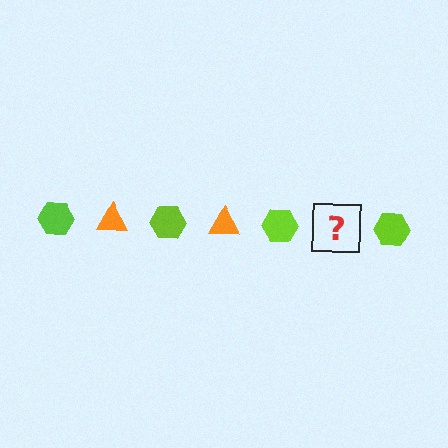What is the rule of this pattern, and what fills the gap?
The rule is that the pattern alternates between lime hexagon and orange triangle. The gap should be filled with an orange triangle.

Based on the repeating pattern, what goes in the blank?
The blank should be an orange triangle.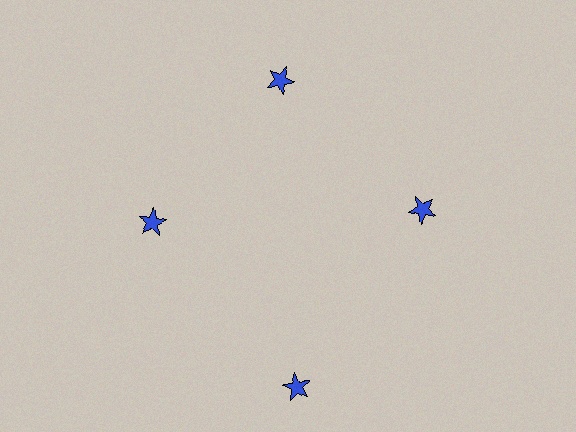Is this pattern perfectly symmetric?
No. The 4 blue stars are arranged in a ring, but one element near the 6 o'clock position is pushed outward from the center, breaking the 4-fold rotational symmetry.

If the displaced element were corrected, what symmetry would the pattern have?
It would have 4-fold rotational symmetry — the pattern would map onto itself every 90 degrees.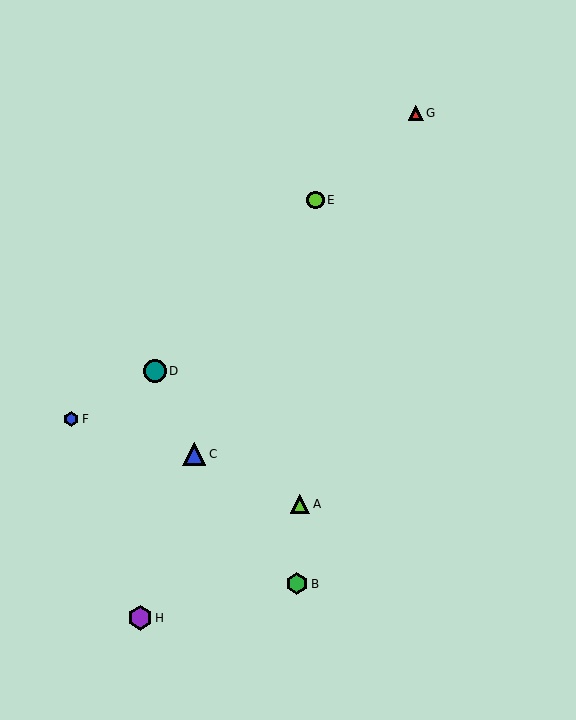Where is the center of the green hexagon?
The center of the green hexagon is at (297, 584).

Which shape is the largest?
The purple hexagon (labeled H) is the largest.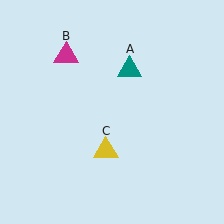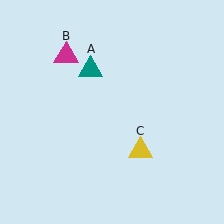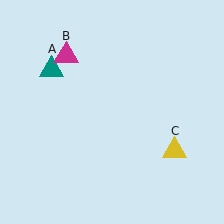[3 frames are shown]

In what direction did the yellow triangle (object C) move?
The yellow triangle (object C) moved right.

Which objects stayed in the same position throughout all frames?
Magenta triangle (object B) remained stationary.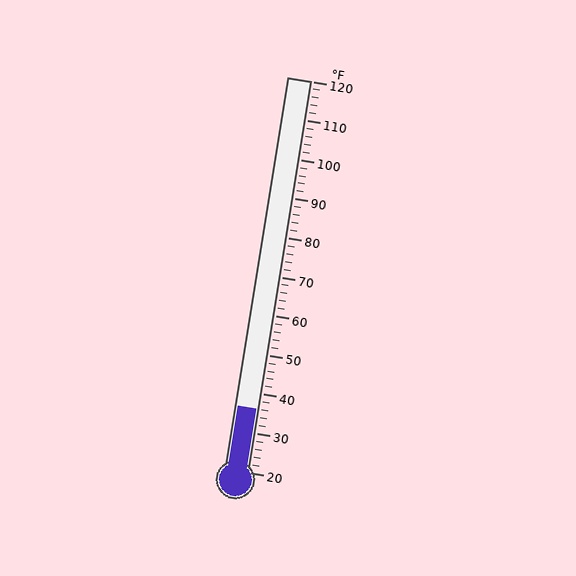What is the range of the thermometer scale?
The thermometer scale ranges from 20°F to 120°F.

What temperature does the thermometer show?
The thermometer shows approximately 36°F.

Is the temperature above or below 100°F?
The temperature is below 100°F.